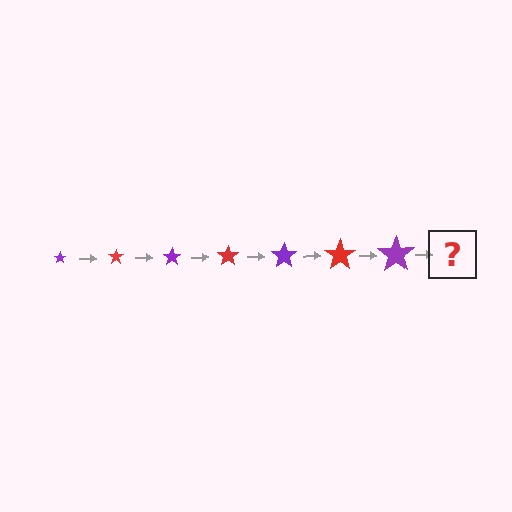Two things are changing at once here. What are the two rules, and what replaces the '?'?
The two rules are that the star grows larger each step and the color cycles through purple and red. The '?' should be a red star, larger than the previous one.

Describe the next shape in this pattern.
It should be a red star, larger than the previous one.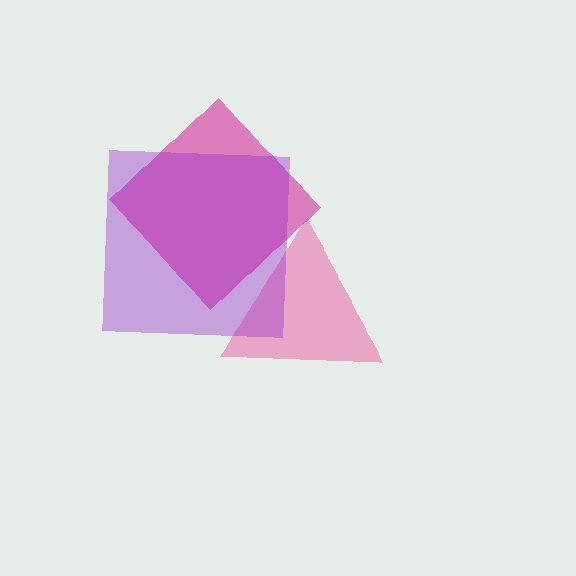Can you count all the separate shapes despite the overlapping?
Yes, there are 3 separate shapes.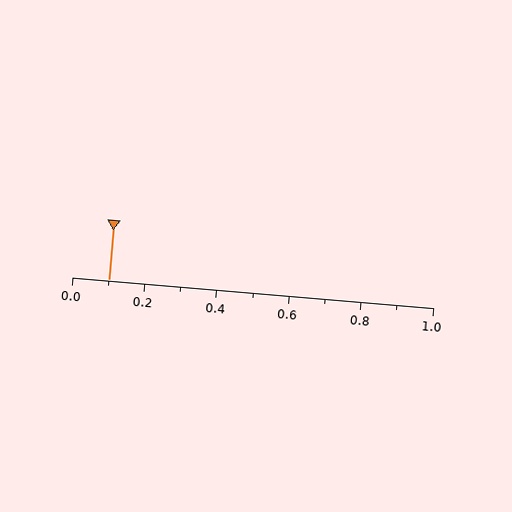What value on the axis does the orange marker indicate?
The marker indicates approximately 0.1.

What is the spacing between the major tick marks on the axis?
The major ticks are spaced 0.2 apart.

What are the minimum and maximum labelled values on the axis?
The axis runs from 0.0 to 1.0.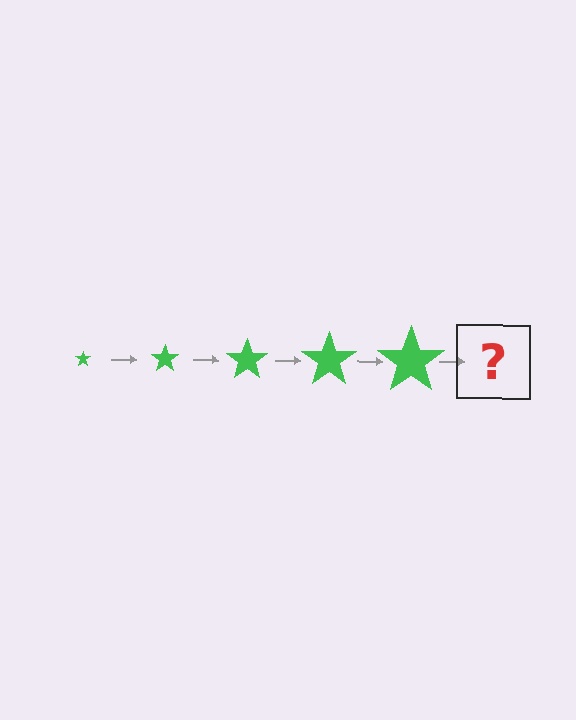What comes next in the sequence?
The next element should be a green star, larger than the previous one.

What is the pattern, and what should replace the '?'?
The pattern is that the star gets progressively larger each step. The '?' should be a green star, larger than the previous one.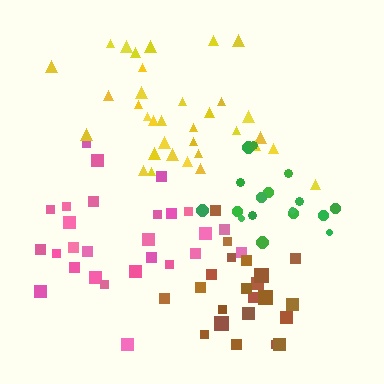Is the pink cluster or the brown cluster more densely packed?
Brown.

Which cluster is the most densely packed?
Brown.